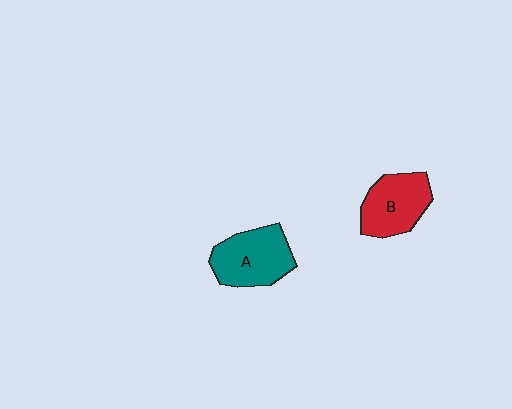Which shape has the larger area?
Shape A (teal).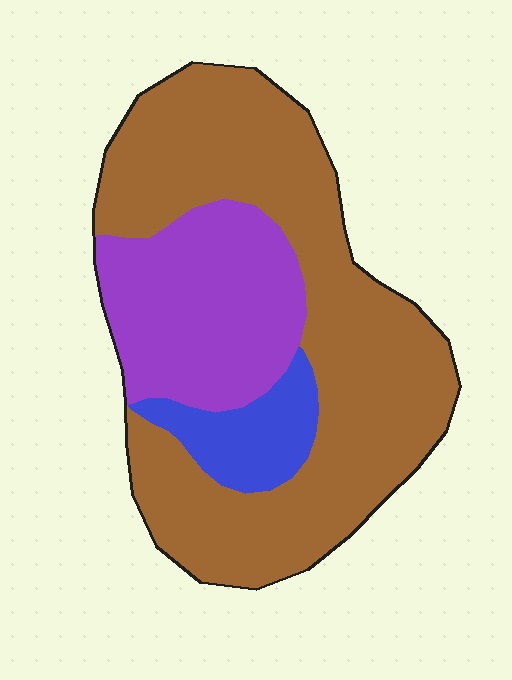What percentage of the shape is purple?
Purple covers 27% of the shape.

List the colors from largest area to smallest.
From largest to smallest: brown, purple, blue.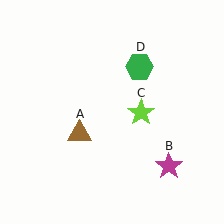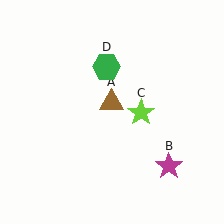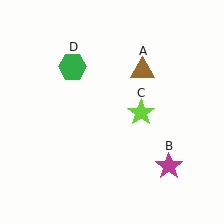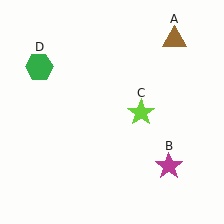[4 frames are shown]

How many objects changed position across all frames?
2 objects changed position: brown triangle (object A), green hexagon (object D).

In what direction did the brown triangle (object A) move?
The brown triangle (object A) moved up and to the right.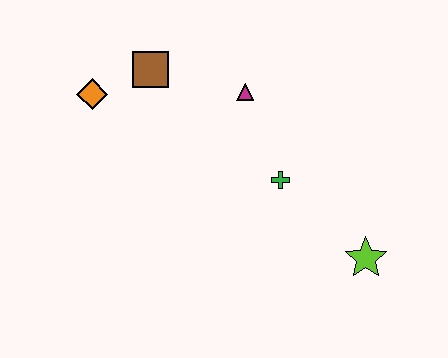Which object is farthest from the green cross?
The orange diamond is farthest from the green cross.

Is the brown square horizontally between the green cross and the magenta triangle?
No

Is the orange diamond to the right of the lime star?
No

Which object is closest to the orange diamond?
The brown square is closest to the orange diamond.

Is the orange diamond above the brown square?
No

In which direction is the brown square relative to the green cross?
The brown square is to the left of the green cross.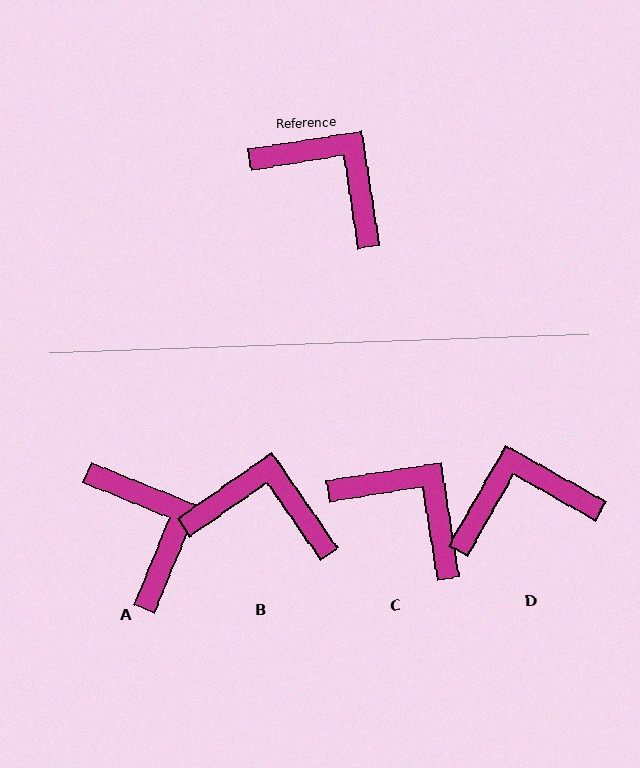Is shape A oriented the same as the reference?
No, it is off by about 31 degrees.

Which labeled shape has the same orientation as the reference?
C.